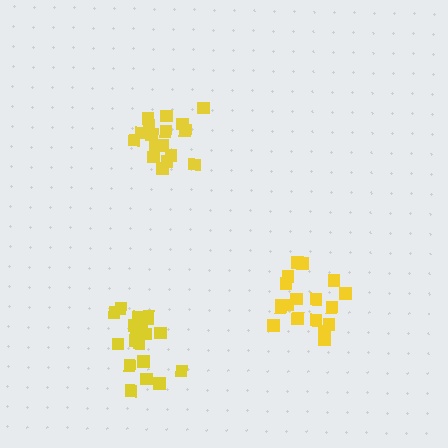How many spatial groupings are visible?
There are 3 spatial groupings.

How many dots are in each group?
Group 1: 17 dots, Group 2: 19 dots, Group 3: 18 dots (54 total).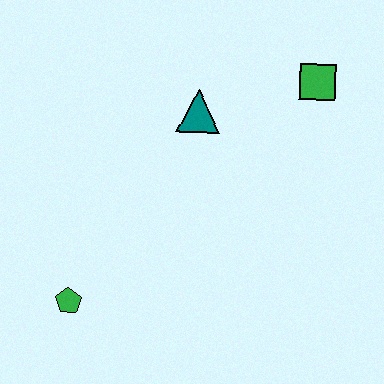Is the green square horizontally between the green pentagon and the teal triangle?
No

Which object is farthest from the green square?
The green pentagon is farthest from the green square.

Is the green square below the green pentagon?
No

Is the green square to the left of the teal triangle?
No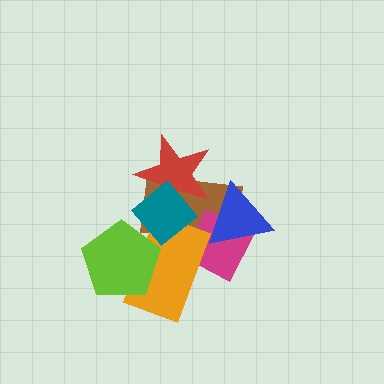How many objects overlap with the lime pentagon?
2 objects overlap with the lime pentagon.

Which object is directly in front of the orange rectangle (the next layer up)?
The teal diamond is directly in front of the orange rectangle.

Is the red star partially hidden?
Yes, it is partially covered by another shape.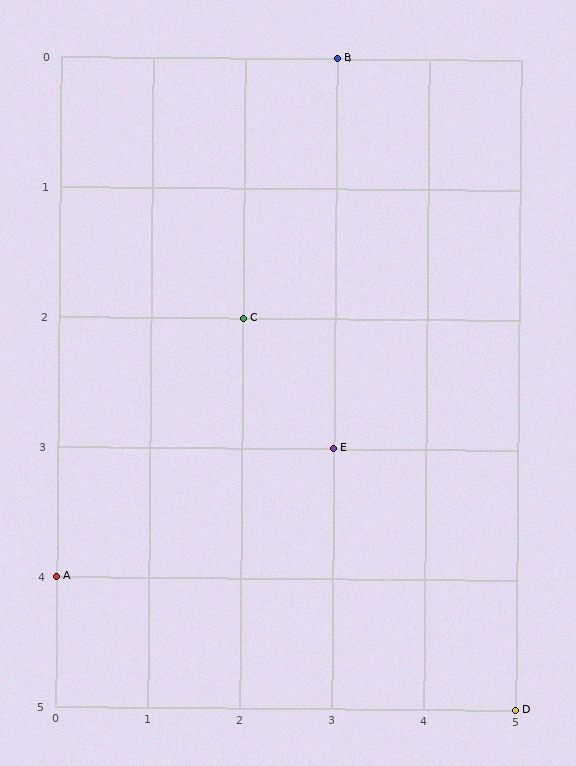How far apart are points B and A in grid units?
Points B and A are 3 columns and 4 rows apart (about 5.0 grid units diagonally).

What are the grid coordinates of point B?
Point B is at grid coordinates (3, 0).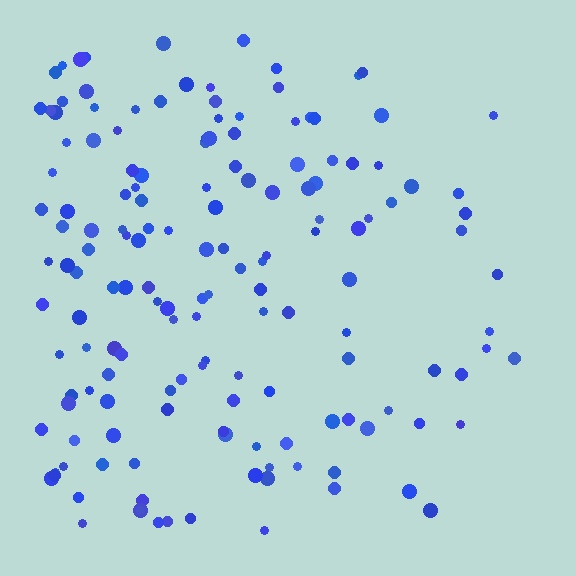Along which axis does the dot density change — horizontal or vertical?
Horizontal.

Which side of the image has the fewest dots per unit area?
The right.